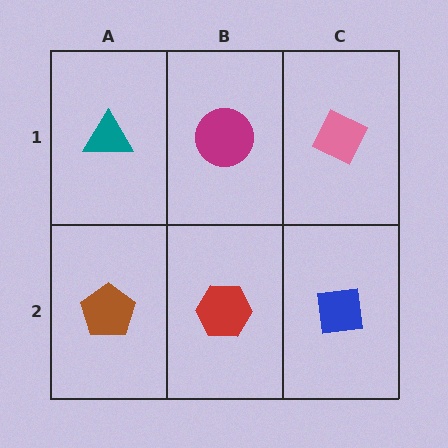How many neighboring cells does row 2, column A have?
2.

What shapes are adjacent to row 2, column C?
A pink diamond (row 1, column C), a red hexagon (row 2, column B).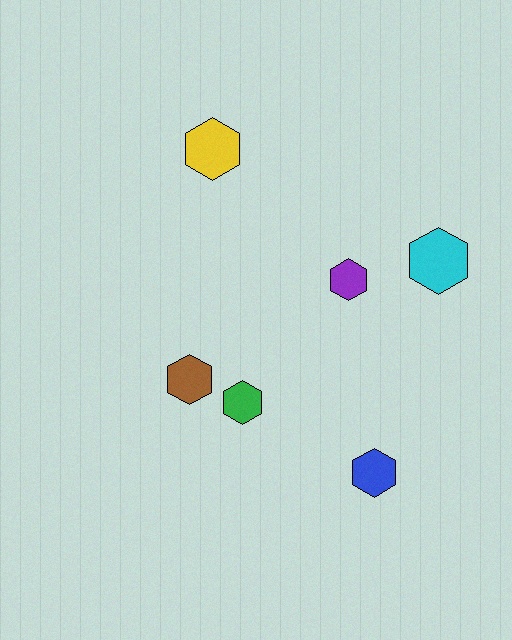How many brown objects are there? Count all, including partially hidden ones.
There is 1 brown object.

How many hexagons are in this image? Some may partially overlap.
There are 6 hexagons.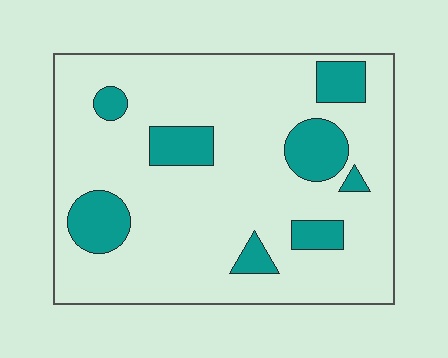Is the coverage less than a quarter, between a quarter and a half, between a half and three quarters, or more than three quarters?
Less than a quarter.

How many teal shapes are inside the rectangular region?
8.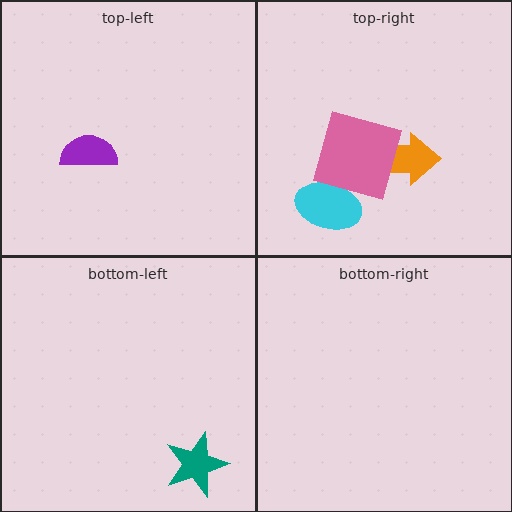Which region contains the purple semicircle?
The top-left region.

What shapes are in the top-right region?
The cyan ellipse, the orange arrow, the pink square.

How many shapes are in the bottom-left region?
1.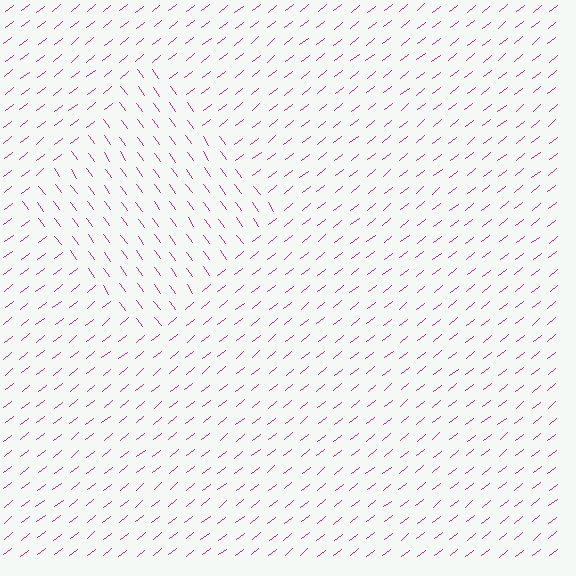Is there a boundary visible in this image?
Yes, there is a texture boundary formed by a change in line orientation.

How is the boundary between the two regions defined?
The boundary is defined purely by a change in line orientation (approximately 88 degrees difference). All lines are the same color and thickness.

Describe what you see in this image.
The image is filled with small magenta line segments. A diamond region in the image has lines oriented differently from the surrounding lines, creating a visible texture boundary.